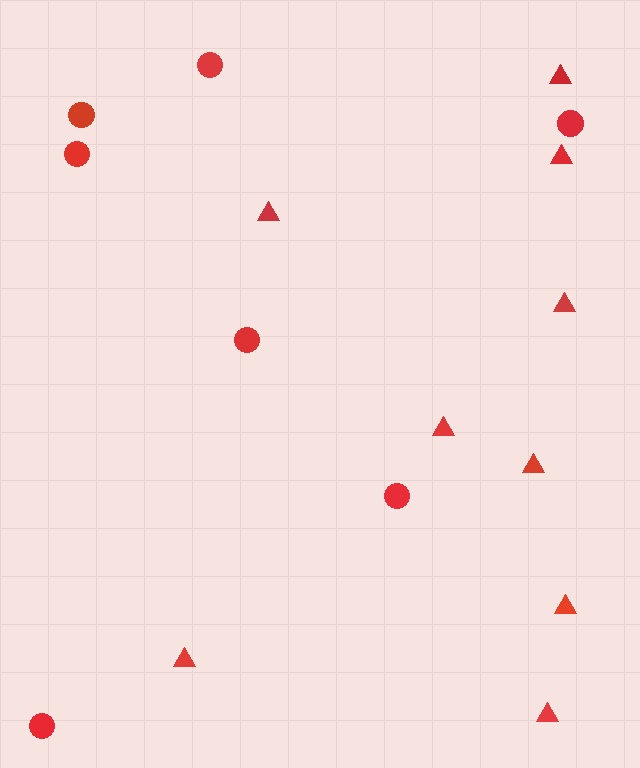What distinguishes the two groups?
There are 2 groups: one group of circles (7) and one group of triangles (9).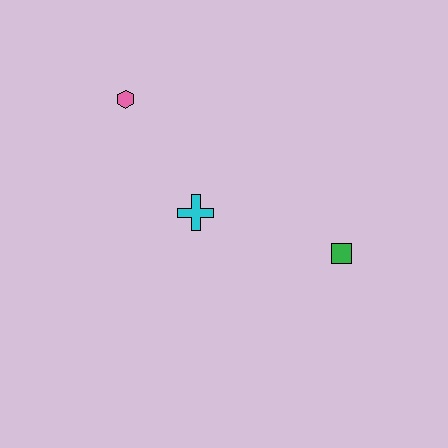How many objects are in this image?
There are 3 objects.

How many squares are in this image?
There is 1 square.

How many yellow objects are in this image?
There are no yellow objects.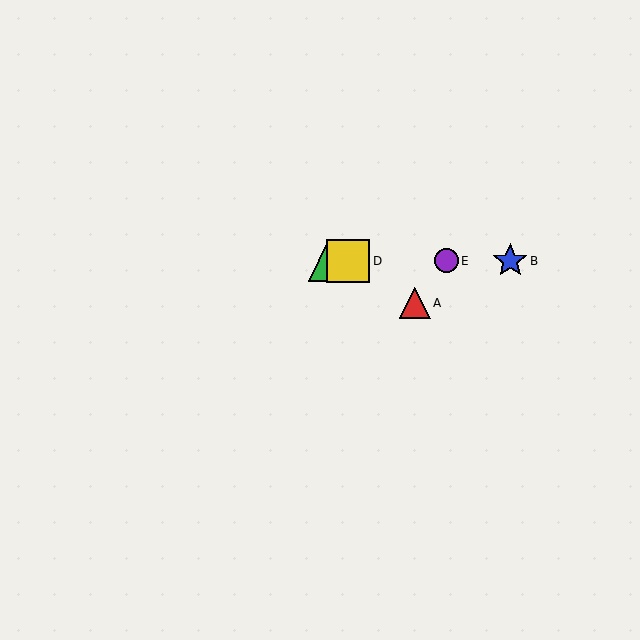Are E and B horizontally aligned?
Yes, both are at y≈261.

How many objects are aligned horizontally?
4 objects (B, C, D, E) are aligned horizontally.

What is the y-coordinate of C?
Object C is at y≈261.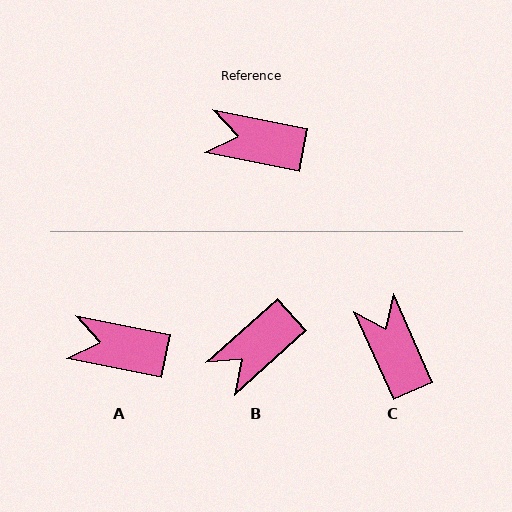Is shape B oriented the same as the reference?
No, it is off by about 53 degrees.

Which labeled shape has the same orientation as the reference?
A.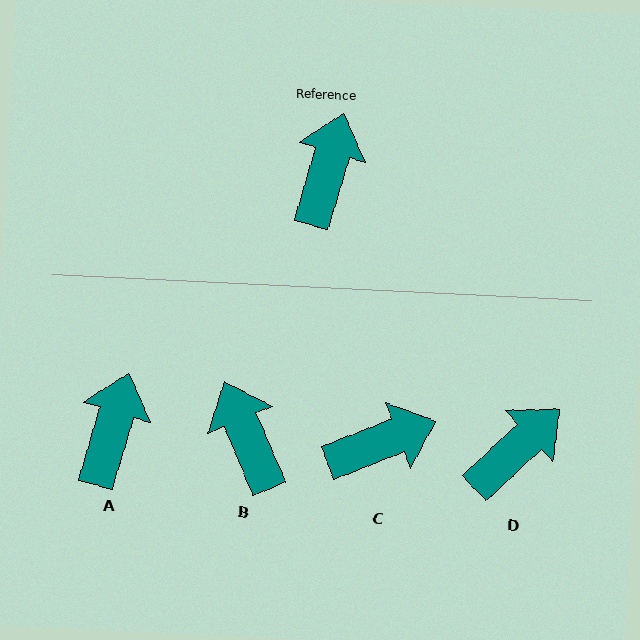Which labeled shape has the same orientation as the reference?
A.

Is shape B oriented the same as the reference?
No, it is off by about 39 degrees.